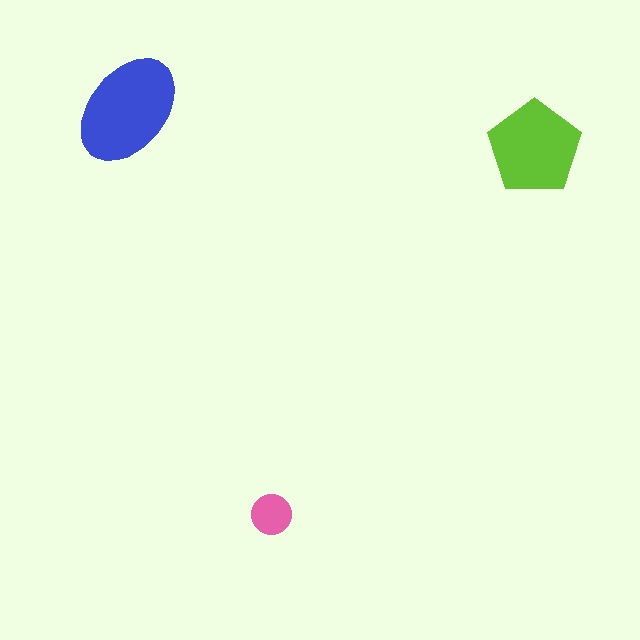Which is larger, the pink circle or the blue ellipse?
The blue ellipse.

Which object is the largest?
The blue ellipse.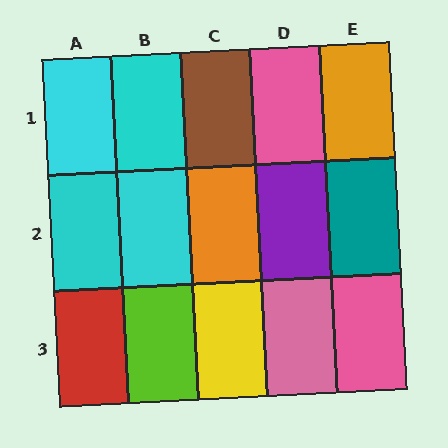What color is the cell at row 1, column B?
Cyan.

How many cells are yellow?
1 cell is yellow.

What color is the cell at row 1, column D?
Pink.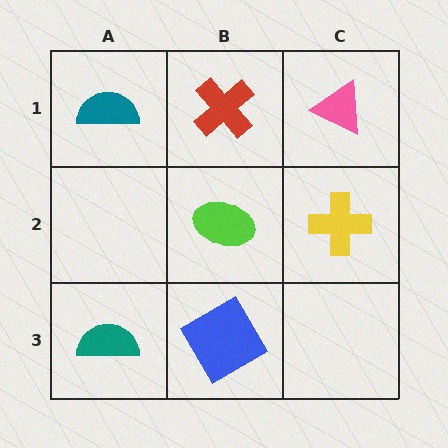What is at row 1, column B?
A red cross.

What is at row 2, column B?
A lime ellipse.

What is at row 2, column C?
A yellow cross.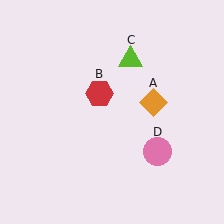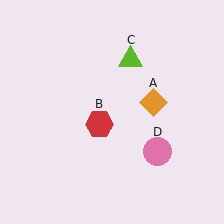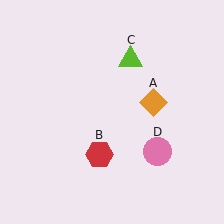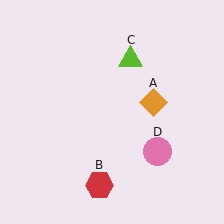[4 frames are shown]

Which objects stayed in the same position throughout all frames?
Orange diamond (object A) and lime triangle (object C) and pink circle (object D) remained stationary.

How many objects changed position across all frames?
1 object changed position: red hexagon (object B).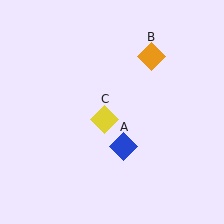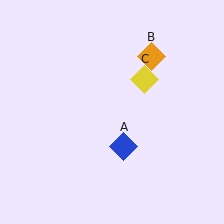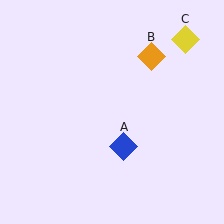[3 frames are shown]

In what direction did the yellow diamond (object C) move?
The yellow diamond (object C) moved up and to the right.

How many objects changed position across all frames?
1 object changed position: yellow diamond (object C).